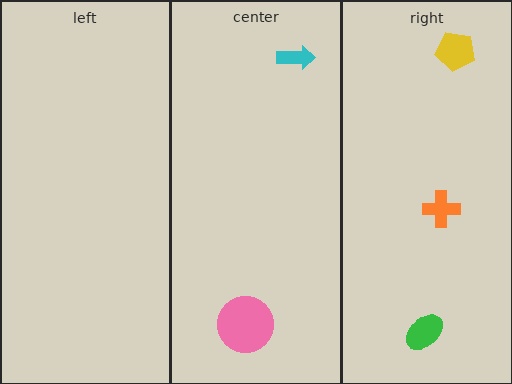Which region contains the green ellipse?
The right region.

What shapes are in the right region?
The yellow pentagon, the orange cross, the green ellipse.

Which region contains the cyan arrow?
The center region.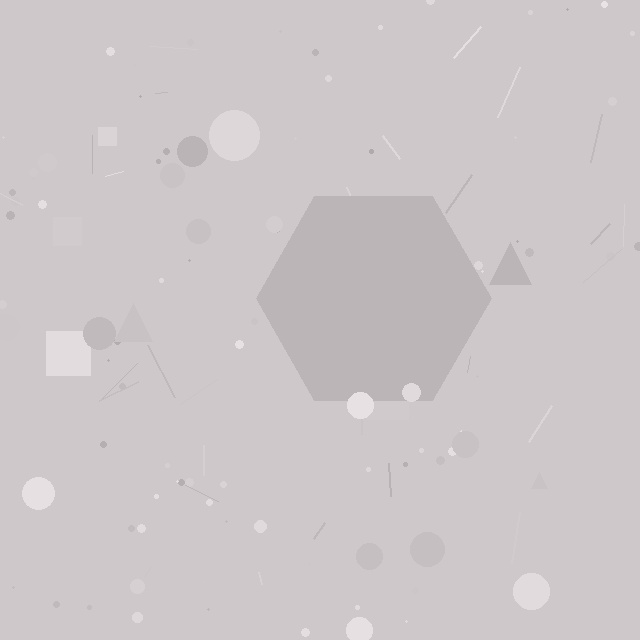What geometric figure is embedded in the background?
A hexagon is embedded in the background.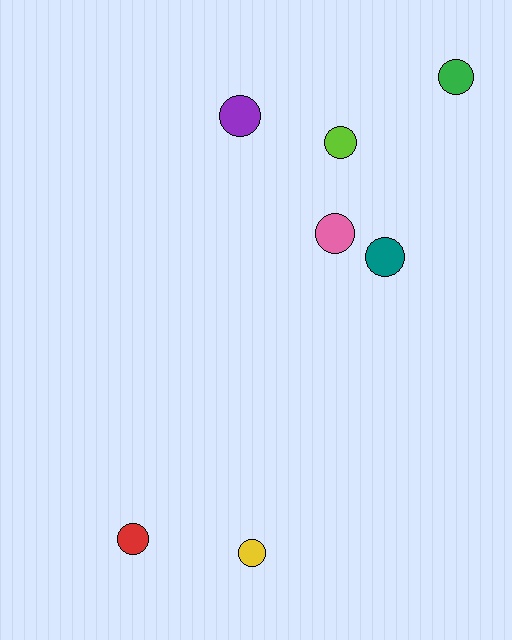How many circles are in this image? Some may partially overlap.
There are 7 circles.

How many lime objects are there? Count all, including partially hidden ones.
There is 1 lime object.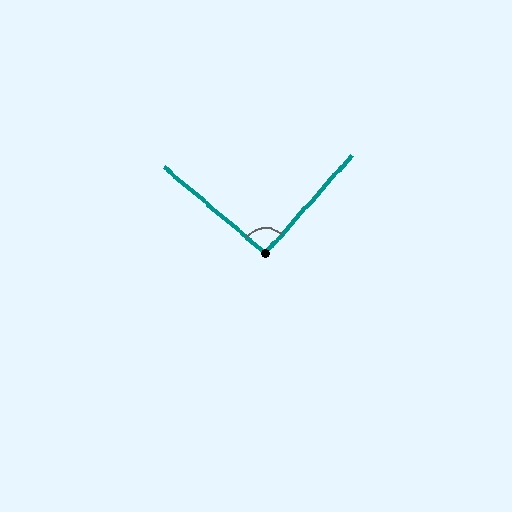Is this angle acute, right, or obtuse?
It is approximately a right angle.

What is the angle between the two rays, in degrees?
Approximately 91 degrees.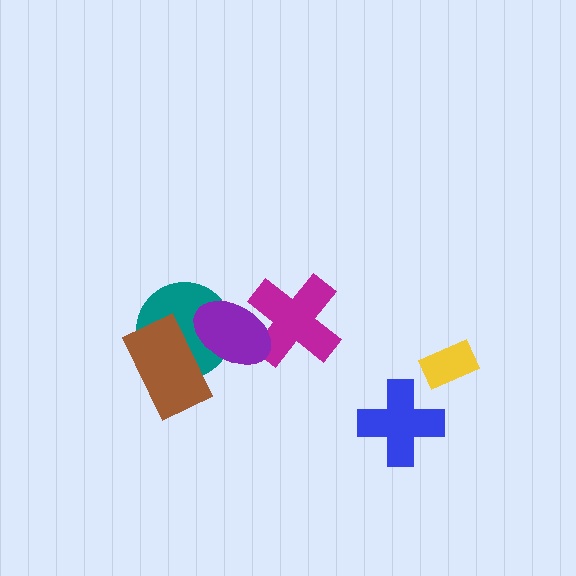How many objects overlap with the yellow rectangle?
0 objects overlap with the yellow rectangle.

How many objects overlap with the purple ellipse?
3 objects overlap with the purple ellipse.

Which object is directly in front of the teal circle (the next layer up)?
The purple ellipse is directly in front of the teal circle.